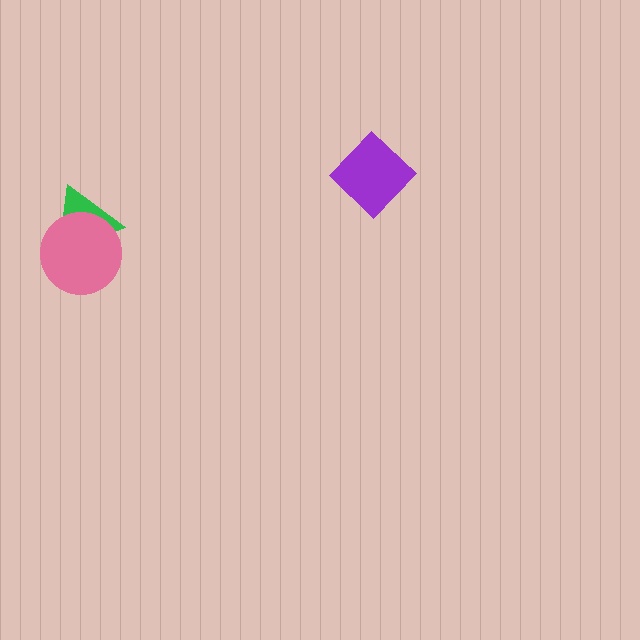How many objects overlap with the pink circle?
1 object overlaps with the pink circle.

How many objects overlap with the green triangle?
1 object overlaps with the green triangle.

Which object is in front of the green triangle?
The pink circle is in front of the green triangle.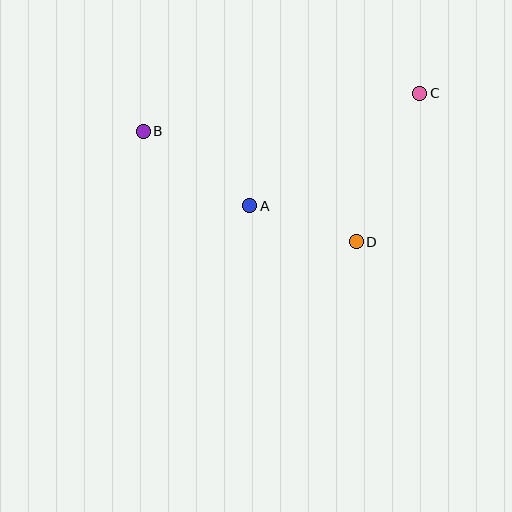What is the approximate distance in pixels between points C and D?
The distance between C and D is approximately 162 pixels.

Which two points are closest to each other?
Points A and D are closest to each other.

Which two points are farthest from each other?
Points B and C are farthest from each other.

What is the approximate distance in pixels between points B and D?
The distance between B and D is approximately 240 pixels.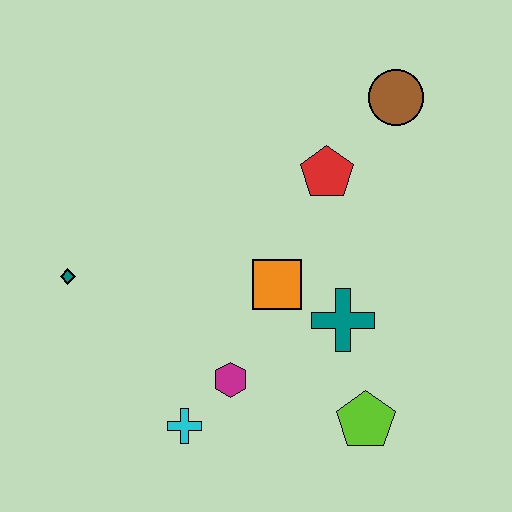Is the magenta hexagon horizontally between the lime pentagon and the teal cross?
No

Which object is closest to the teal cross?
The orange square is closest to the teal cross.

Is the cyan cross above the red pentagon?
No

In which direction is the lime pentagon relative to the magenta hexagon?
The lime pentagon is to the right of the magenta hexagon.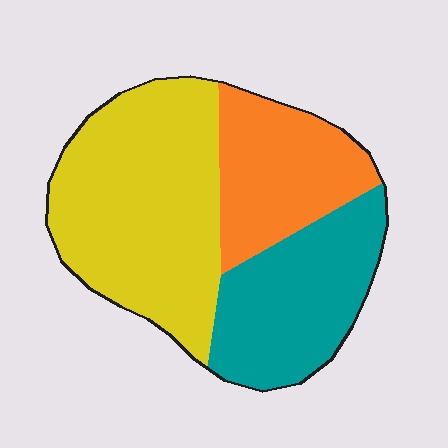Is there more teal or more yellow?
Yellow.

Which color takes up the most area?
Yellow, at roughly 45%.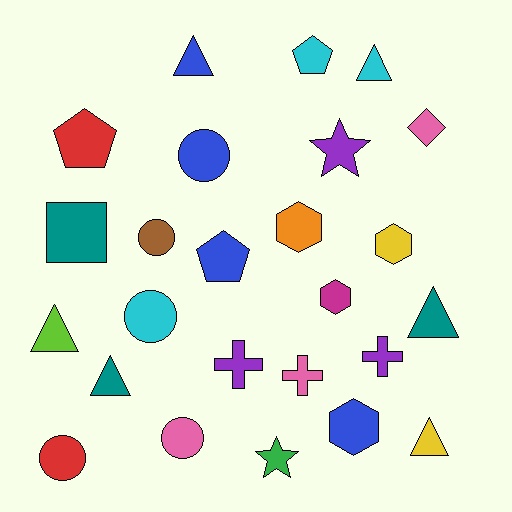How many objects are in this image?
There are 25 objects.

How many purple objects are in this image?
There are 3 purple objects.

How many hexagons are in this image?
There are 4 hexagons.